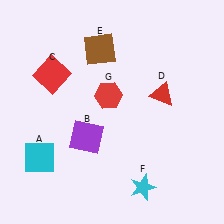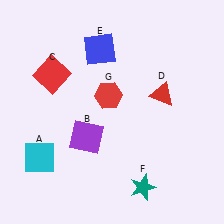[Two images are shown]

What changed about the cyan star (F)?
In Image 1, F is cyan. In Image 2, it changed to teal.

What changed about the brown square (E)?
In Image 1, E is brown. In Image 2, it changed to blue.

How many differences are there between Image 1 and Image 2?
There are 2 differences between the two images.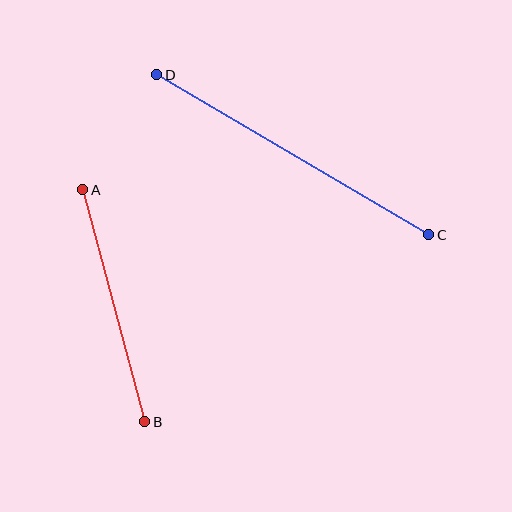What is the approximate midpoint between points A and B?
The midpoint is at approximately (114, 306) pixels.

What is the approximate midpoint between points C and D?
The midpoint is at approximately (293, 155) pixels.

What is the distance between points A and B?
The distance is approximately 240 pixels.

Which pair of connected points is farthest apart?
Points C and D are farthest apart.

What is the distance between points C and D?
The distance is approximately 316 pixels.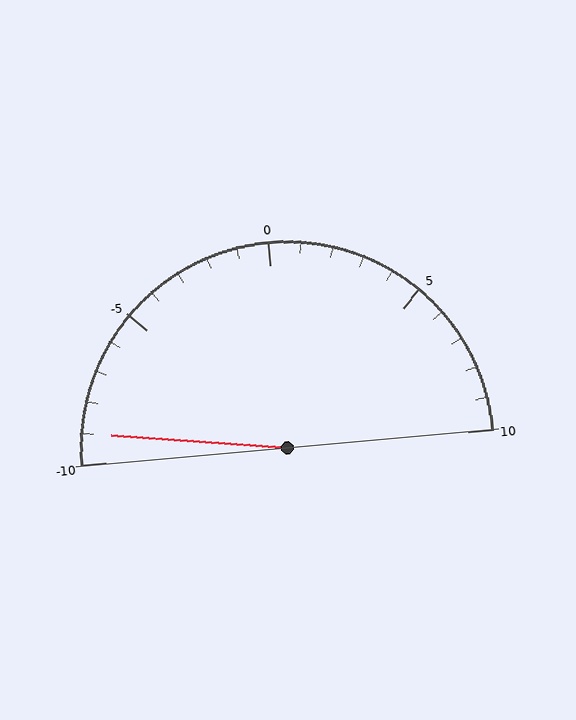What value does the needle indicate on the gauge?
The needle indicates approximately -9.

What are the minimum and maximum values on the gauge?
The gauge ranges from -10 to 10.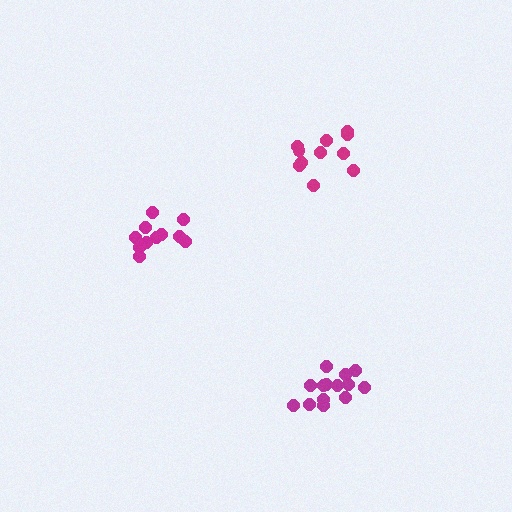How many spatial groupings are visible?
There are 3 spatial groupings.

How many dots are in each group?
Group 1: 11 dots, Group 2: 14 dots, Group 3: 11 dots (36 total).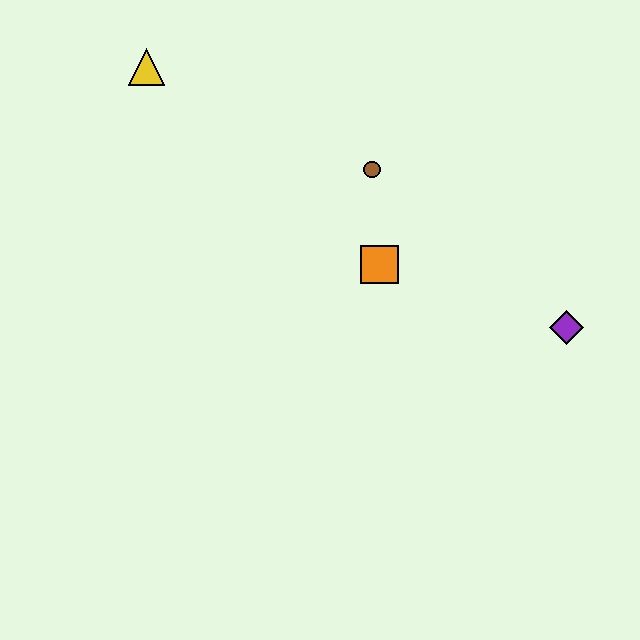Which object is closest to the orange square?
The brown circle is closest to the orange square.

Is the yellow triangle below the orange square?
No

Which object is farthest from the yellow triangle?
The purple diamond is farthest from the yellow triangle.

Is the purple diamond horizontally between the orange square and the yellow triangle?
No